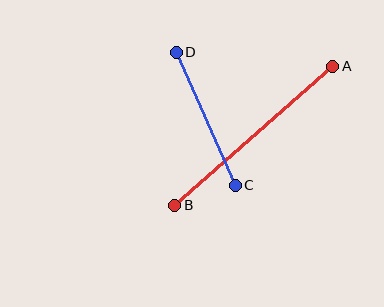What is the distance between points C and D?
The distance is approximately 146 pixels.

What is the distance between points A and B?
The distance is approximately 210 pixels.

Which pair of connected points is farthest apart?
Points A and B are farthest apart.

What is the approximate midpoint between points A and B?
The midpoint is at approximately (254, 136) pixels.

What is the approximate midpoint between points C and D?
The midpoint is at approximately (206, 119) pixels.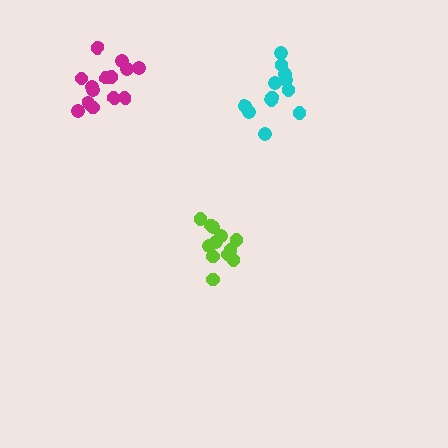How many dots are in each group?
Group 1: 12 dots, Group 2: 12 dots, Group 3: 14 dots (38 total).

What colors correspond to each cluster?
The clusters are colored: cyan, lime, magenta.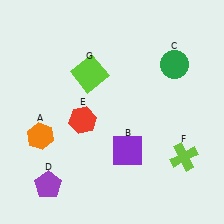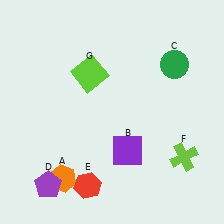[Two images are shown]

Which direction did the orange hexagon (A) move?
The orange hexagon (A) moved down.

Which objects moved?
The objects that moved are: the orange hexagon (A), the red hexagon (E).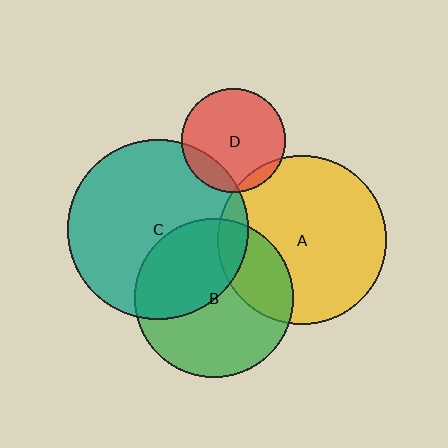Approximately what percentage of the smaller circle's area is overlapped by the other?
Approximately 10%.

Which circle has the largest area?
Circle C (teal).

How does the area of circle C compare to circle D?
Approximately 3.0 times.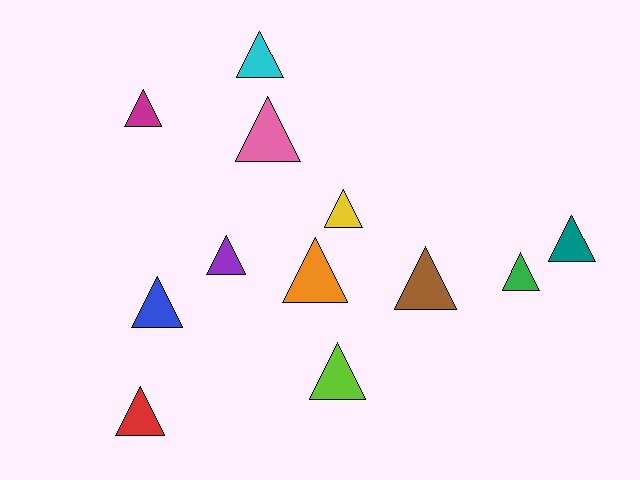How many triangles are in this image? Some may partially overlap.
There are 12 triangles.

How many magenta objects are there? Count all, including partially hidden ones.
There is 1 magenta object.